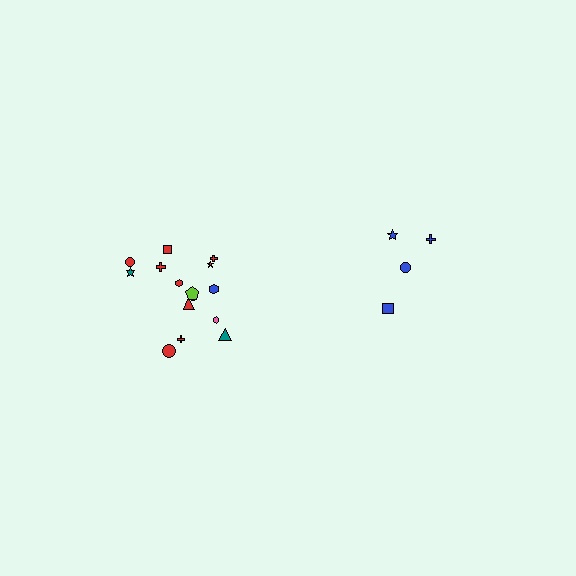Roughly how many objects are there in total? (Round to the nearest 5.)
Roughly 20 objects in total.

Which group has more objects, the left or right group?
The left group.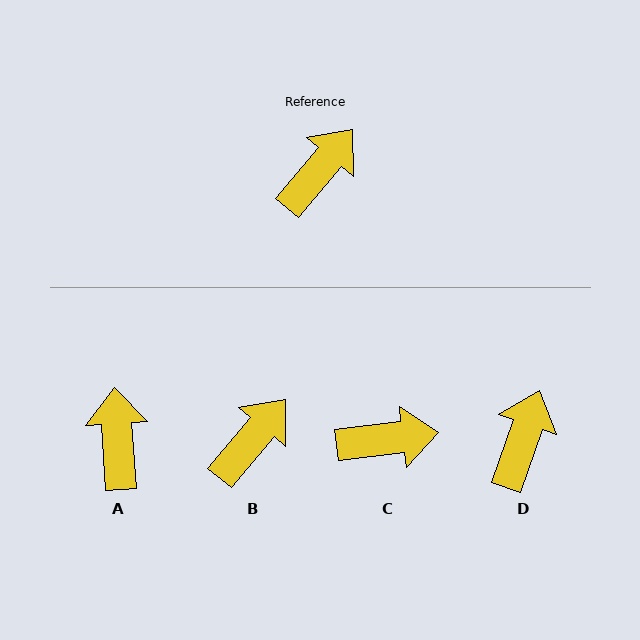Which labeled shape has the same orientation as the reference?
B.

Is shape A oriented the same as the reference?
No, it is off by about 44 degrees.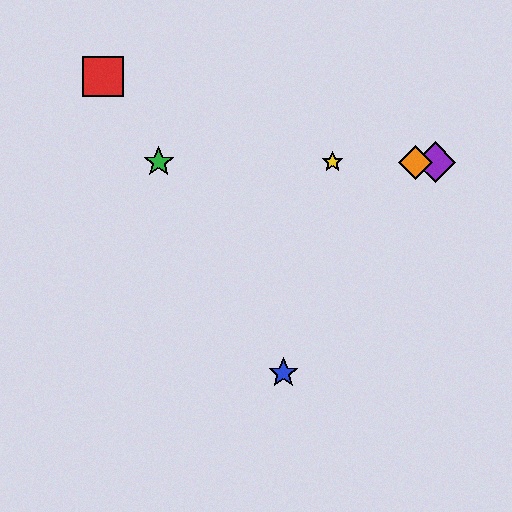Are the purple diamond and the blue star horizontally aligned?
No, the purple diamond is at y≈162 and the blue star is at y≈373.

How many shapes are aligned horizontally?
4 shapes (the green star, the yellow star, the purple diamond, the orange diamond) are aligned horizontally.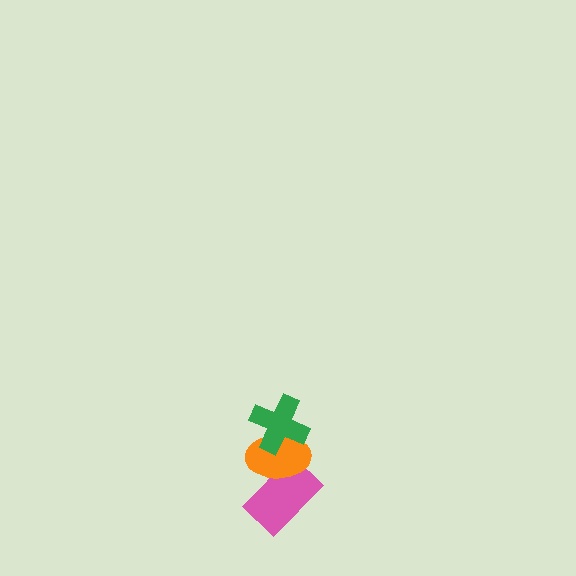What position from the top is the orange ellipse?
The orange ellipse is 2nd from the top.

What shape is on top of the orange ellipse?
The green cross is on top of the orange ellipse.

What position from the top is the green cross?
The green cross is 1st from the top.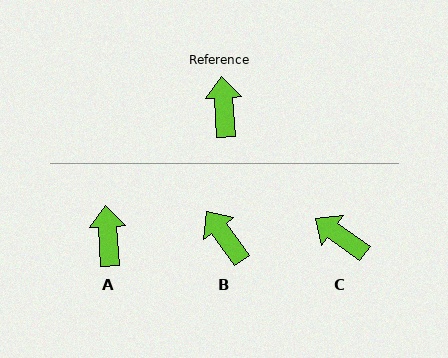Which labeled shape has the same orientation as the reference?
A.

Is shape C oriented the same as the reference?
No, it is off by about 51 degrees.